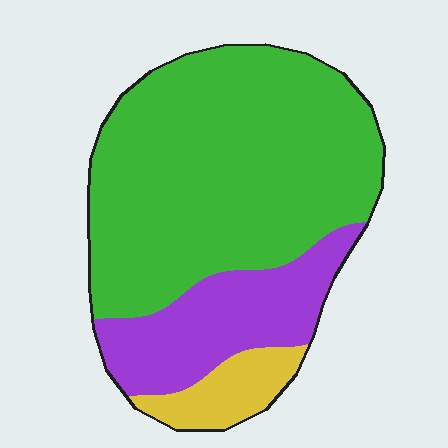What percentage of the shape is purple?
Purple takes up about one quarter (1/4) of the shape.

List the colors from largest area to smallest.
From largest to smallest: green, purple, yellow.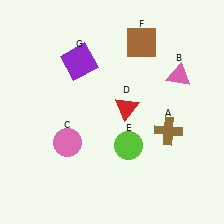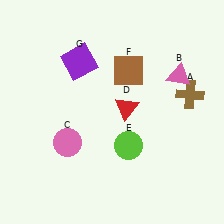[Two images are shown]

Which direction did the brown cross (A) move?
The brown cross (A) moved up.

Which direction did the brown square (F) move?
The brown square (F) moved down.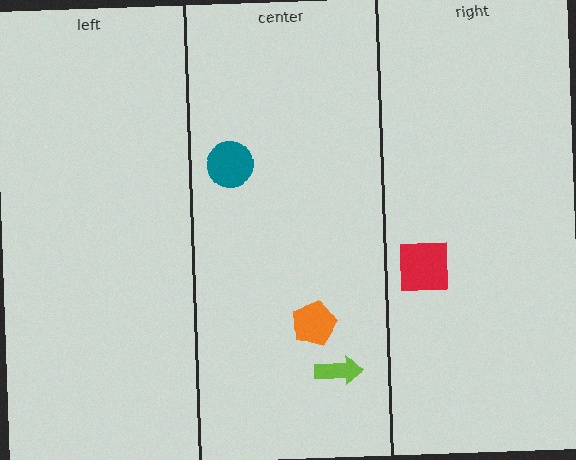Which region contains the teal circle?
The center region.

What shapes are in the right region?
The red square.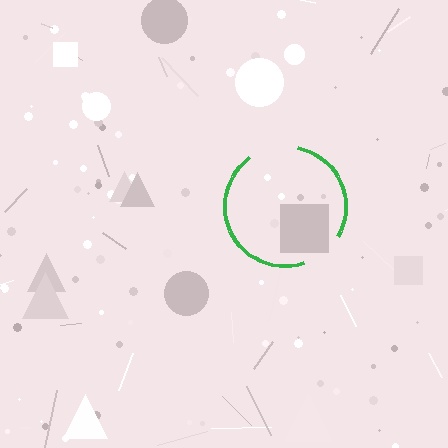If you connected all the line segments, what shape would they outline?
They would outline a circle.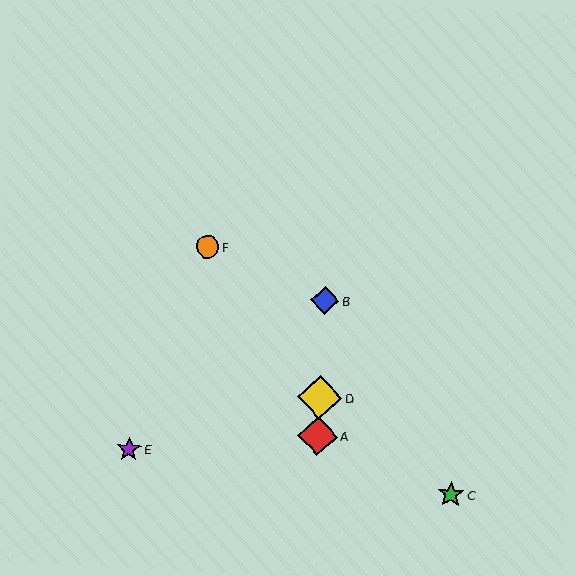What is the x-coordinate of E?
Object E is at x≈129.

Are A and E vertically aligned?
No, A is at x≈318 and E is at x≈129.